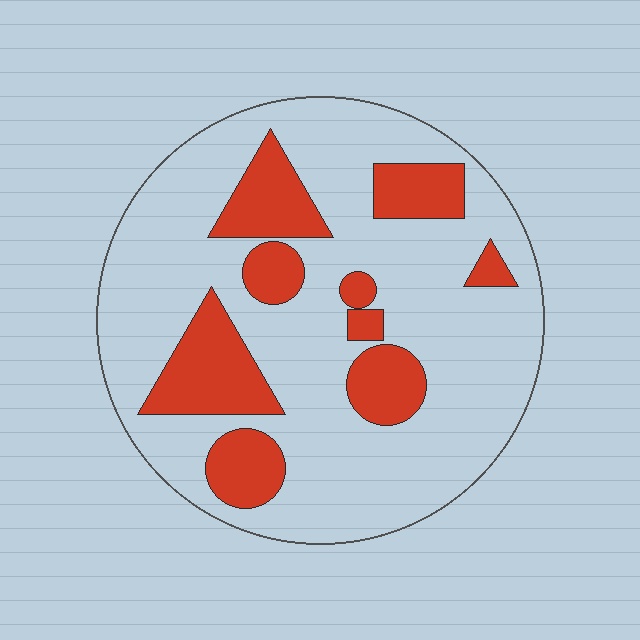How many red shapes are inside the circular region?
9.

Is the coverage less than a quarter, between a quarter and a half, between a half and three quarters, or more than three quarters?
Less than a quarter.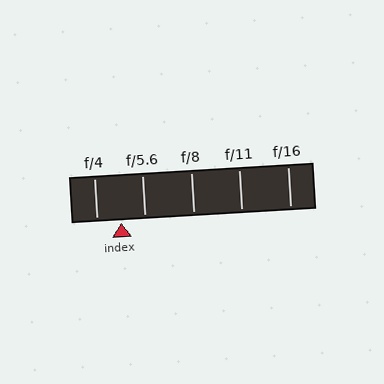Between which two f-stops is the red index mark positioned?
The index mark is between f/4 and f/5.6.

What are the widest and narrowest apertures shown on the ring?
The widest aperture shown is f/4 and the narrowest is f/16.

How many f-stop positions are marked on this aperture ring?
There are 5 f-stop positions marked.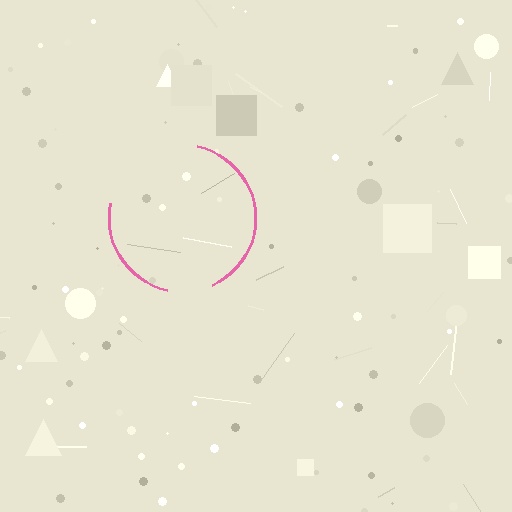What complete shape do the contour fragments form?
The contour fragments form a circle.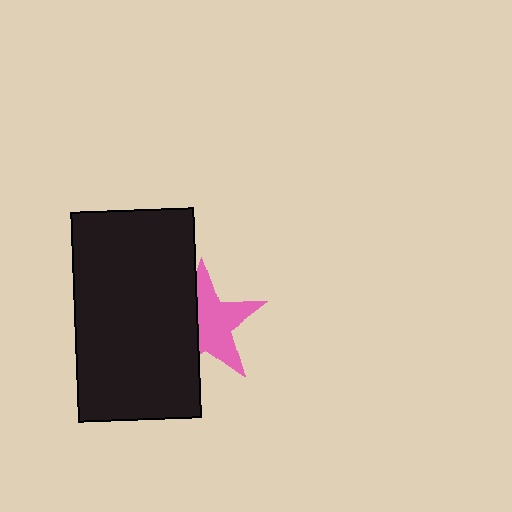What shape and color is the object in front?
The object in front is a black rectangle.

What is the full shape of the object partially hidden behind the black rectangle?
The partially hidden object is a pink star.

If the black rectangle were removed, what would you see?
You would see the complete pink star.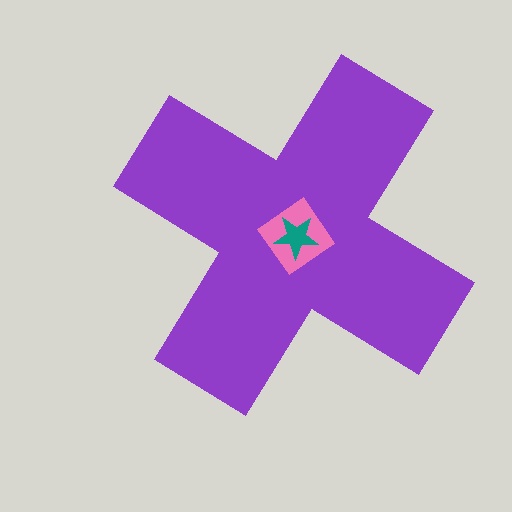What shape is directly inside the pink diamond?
The teal star.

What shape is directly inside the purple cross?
The pink diamond.